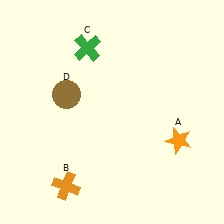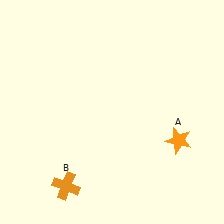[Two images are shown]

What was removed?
The brown circle (D), the green cross (C) were removed in Image 2.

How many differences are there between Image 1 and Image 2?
There are 2 differences between the two images.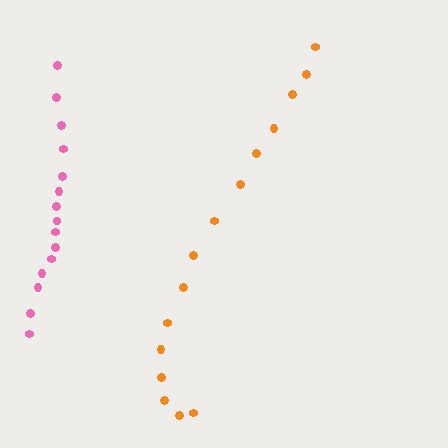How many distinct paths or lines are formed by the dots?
There are 2 distinct paths.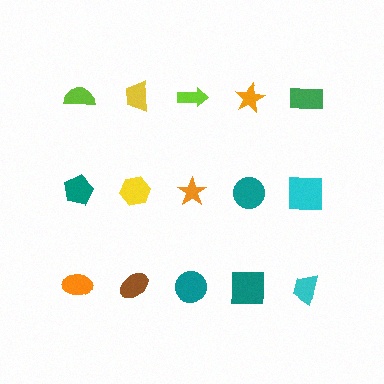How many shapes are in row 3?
5 shapes.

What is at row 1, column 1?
A lime semicircle.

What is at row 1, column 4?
An orange star.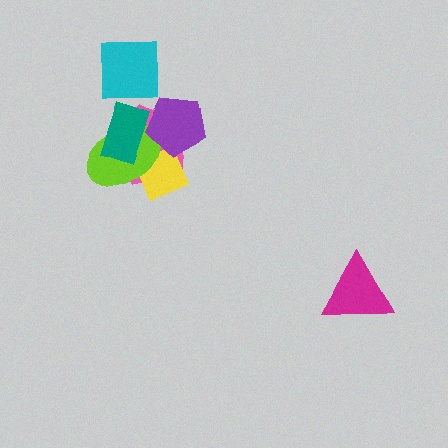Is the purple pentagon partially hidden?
No, no other shape covers it.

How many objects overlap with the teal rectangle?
3 objects overlap with the teal rectangle.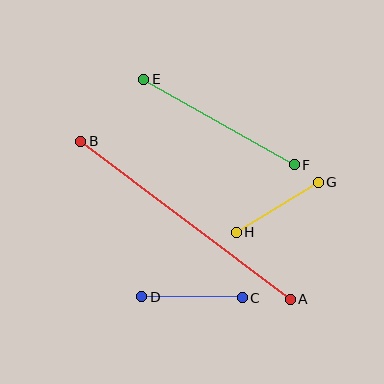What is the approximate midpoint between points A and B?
The midpoint is at approximately (186, 220) pixels.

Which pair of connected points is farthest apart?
Points A and B are farthest apart.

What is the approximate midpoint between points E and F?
The midpoint is at approximately (219, 122) pixels.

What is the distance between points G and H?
The distance is approximately 96 pixels.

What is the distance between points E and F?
The distance is approximately 173 pixels.